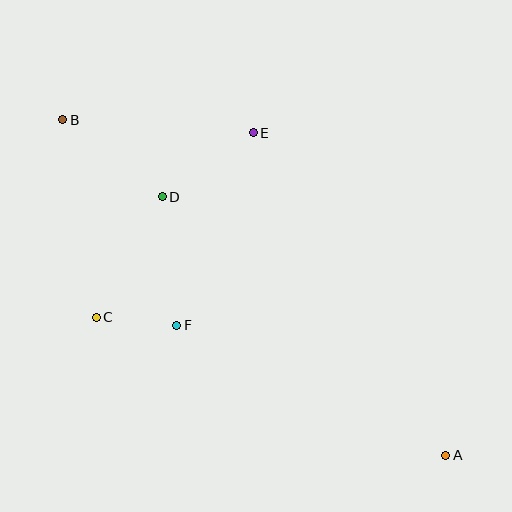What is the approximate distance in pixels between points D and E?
The distance between D and E is approximately 112 pixels.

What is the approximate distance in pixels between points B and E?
The distance between B and E is approximately 191 pixels.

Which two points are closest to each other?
Points C and F are closest to each other.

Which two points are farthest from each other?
Points A and B are farthest from each other.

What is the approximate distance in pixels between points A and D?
The distance between A and D is approximately 384 pixels.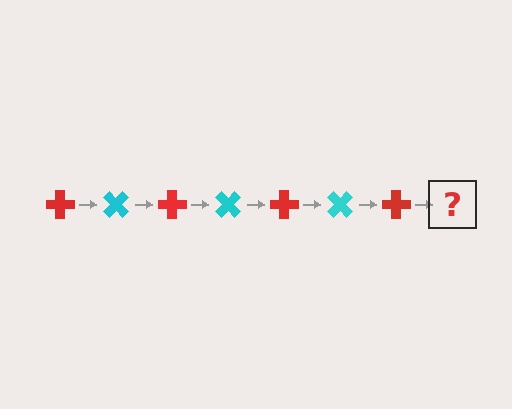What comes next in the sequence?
The next element should be a cyan cross, rotated 315 degrees from the start.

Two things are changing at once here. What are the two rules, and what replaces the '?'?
The two rules are that it rotates 45 degrees each step and the color cycles through red and cyan. The '?' should be a cyan cross, rotated 315 degrees from the start.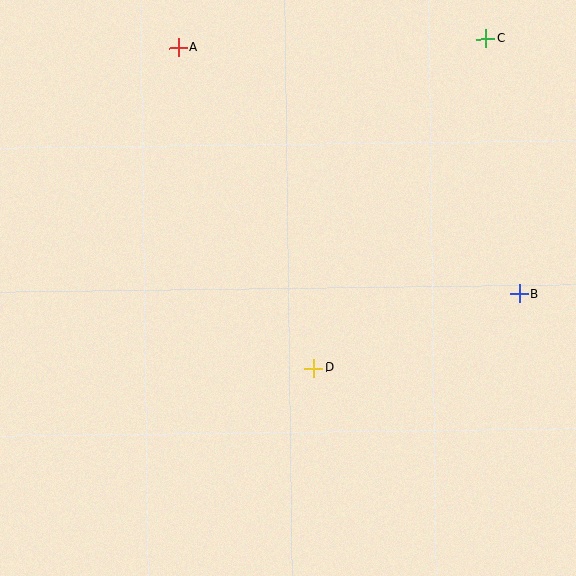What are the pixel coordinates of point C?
Point C is at (486, 39).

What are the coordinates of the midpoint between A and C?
The midpoint between A and C is at (332, 43).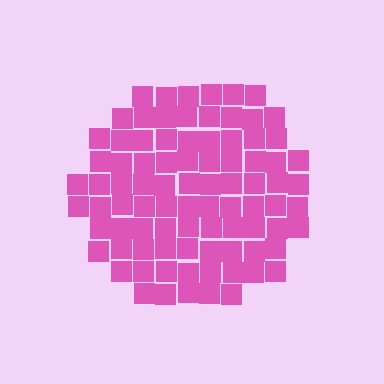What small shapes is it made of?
It is made of small squares.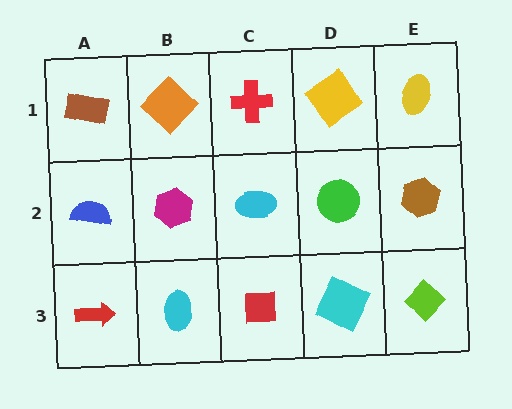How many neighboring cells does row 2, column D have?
4.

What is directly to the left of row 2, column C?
A magenta hexagon.